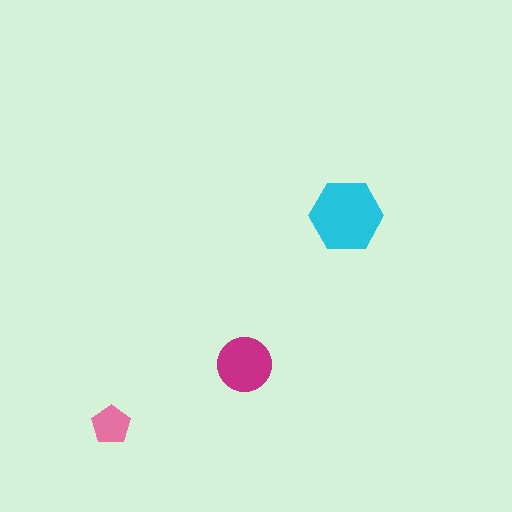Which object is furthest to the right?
The cyan hexagon is rightmost.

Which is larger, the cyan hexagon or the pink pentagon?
The cyan hexagon.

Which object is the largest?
The cyan hexagon.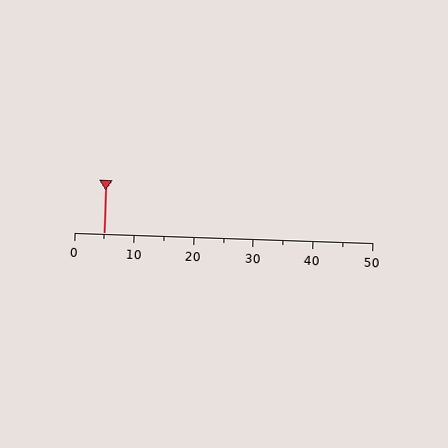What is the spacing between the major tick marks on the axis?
The major ticks are spaced 10 apart.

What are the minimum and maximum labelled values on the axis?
The axis runs from 0 to 50.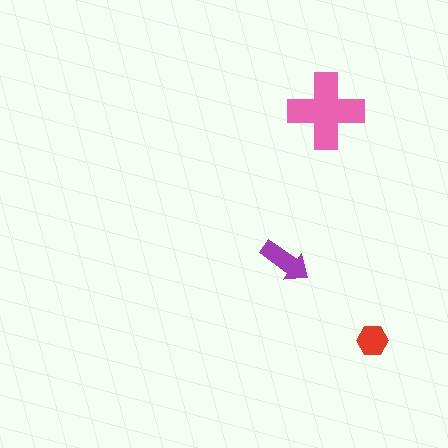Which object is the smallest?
The red hexagon.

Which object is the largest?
The pink cross.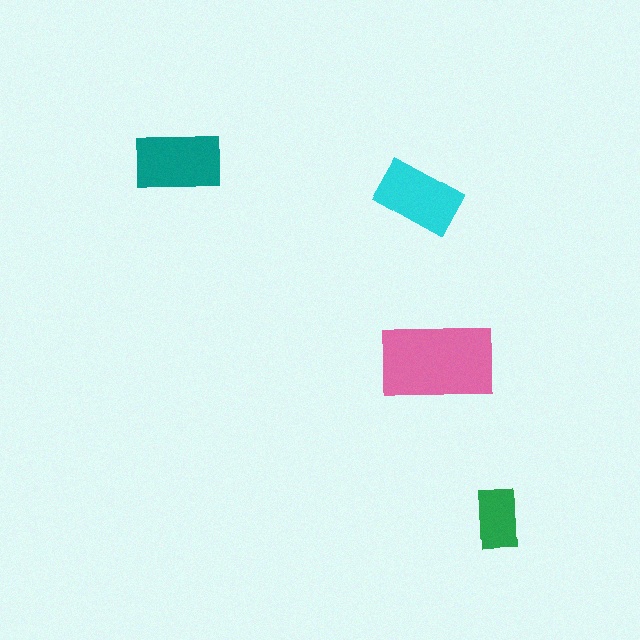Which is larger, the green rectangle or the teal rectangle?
The teal one.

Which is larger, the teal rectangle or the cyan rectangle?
The teal one.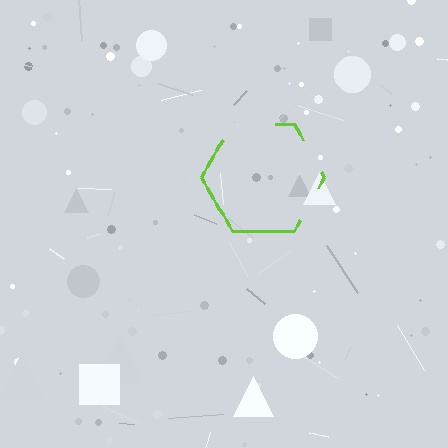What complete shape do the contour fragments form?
The contour fragments form a hexagon.